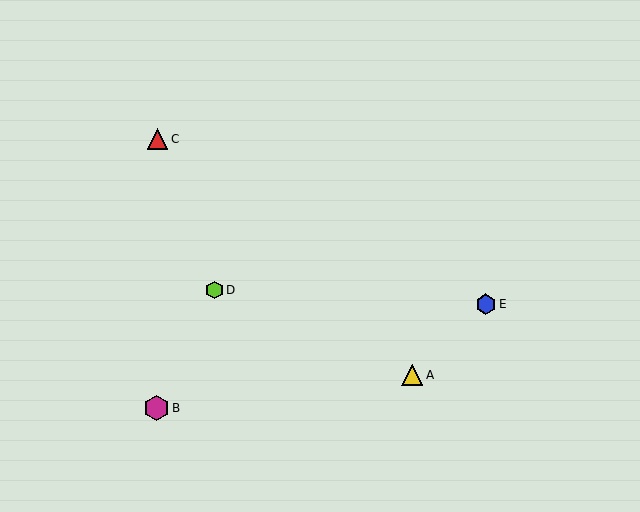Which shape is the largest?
The magenta hexagon (labeled B) is the largest.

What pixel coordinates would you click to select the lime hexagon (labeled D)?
Click at (214, 290) to select the lime hexagon D.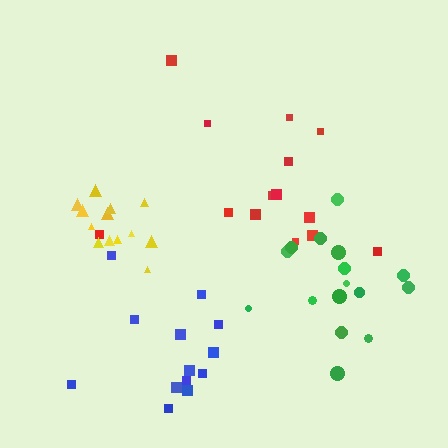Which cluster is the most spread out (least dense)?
Red.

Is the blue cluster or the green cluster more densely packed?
Green.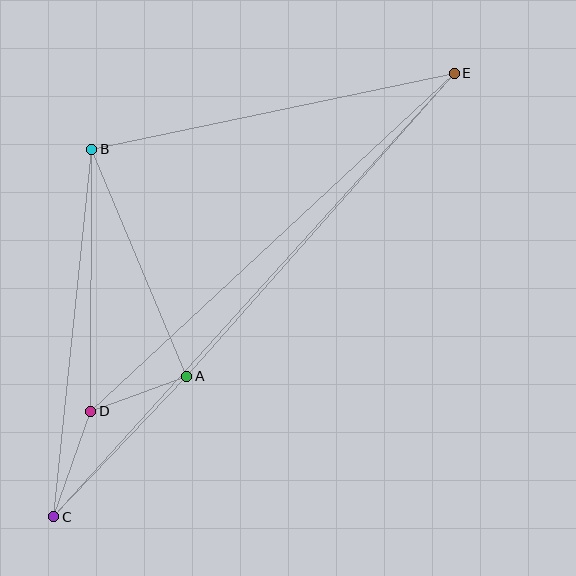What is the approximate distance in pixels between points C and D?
The distance between C and D is approximately 112 pixels.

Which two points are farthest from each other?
Points C and E are farthest from each other.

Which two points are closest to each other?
Points A and D are closest to each other.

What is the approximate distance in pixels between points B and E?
The distance between B and E is approximately 370 pixels.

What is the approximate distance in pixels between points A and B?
The distance between A and B is approximately 246 pixels.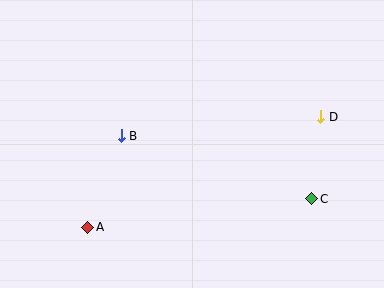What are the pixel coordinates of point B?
Point B is at (121, 136).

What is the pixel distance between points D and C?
The distance between D and C is 82 pixels.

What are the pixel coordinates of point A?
Point A is at (88, 227).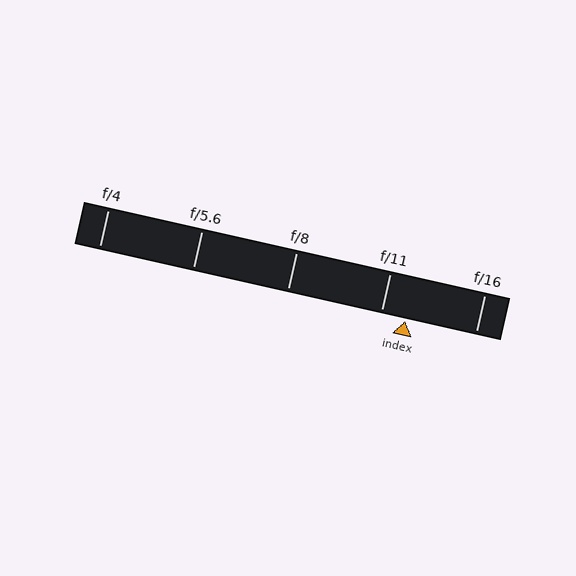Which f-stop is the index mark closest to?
The index mark is closest to f/11.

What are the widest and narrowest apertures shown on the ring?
The widest aperture shown is f/4 and the narrowest is f/16.